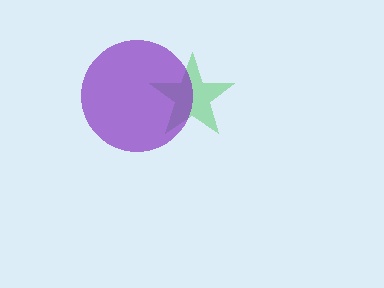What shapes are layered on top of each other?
The layered shapes are: a green star, a purple circle.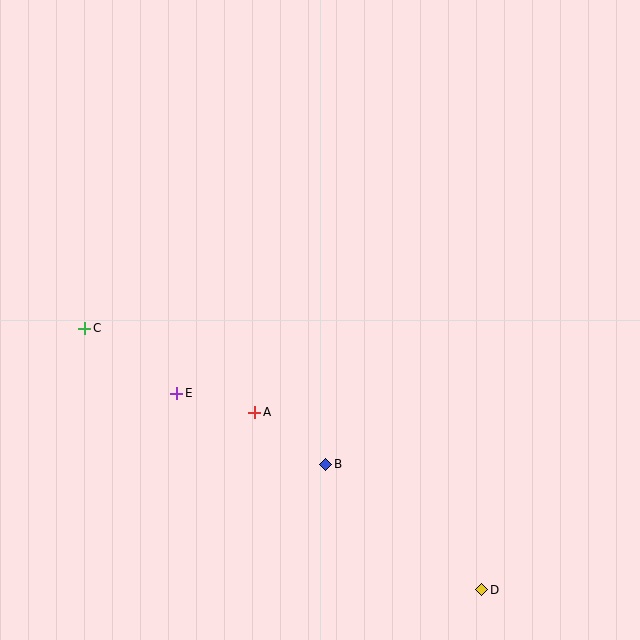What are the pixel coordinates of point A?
Point A is at (255, 412).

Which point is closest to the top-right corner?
Point B is closest to the top-right corner.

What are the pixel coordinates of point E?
Point E is at (177, 393).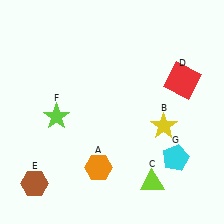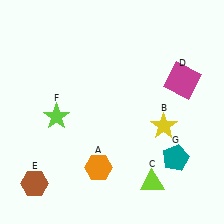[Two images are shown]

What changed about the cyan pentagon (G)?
In Image 1, G is cyan. In Image 2, it changed to teal.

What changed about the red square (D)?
In Image 1, D is red. In Image 2, it changed to magenta.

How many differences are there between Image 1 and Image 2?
There are 2 differences between the two images.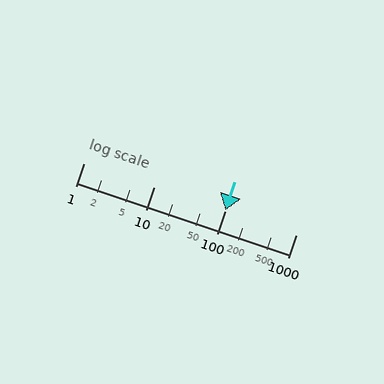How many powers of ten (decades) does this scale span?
The scale spans 3 decades, from 1 to 1000.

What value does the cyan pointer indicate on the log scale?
The pointer indicates approximately 100.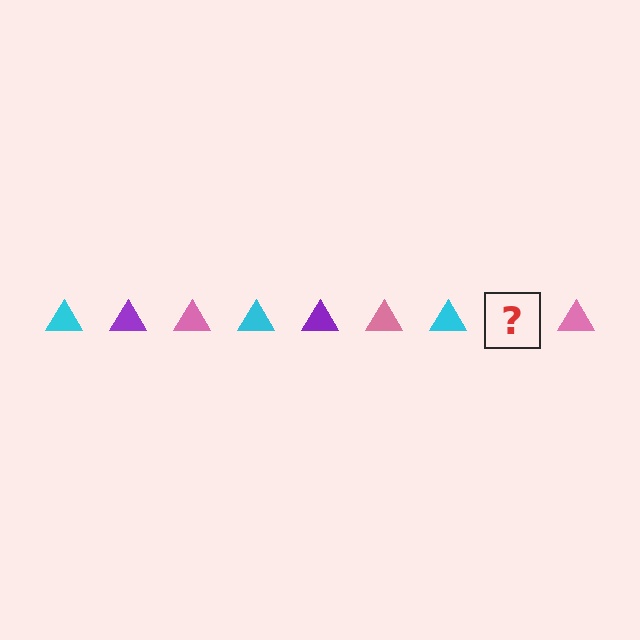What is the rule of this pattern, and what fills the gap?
The rule is that the pattern cycles through cyan, purple, pink triangles. The gap should be filled with a purple triangle.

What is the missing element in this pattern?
The missing element is a purple triangle.